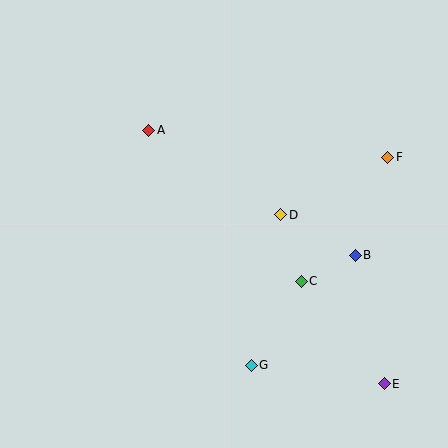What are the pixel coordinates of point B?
Point B is at (355, 255).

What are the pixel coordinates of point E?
Point E is at (384, 384).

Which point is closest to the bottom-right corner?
Point E is closest to the bottom-right corner.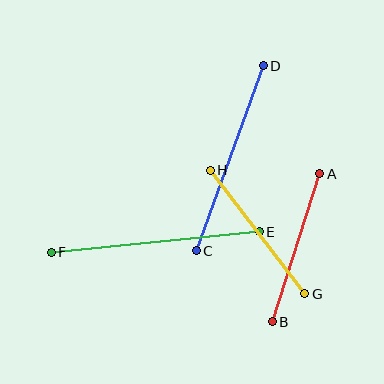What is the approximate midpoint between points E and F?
The midpoint is at approximately (155, 242) pixels.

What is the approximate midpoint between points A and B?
The midpoint is at approximately (296, 248) pixels.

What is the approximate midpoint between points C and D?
The midpoint is at approximately (230, 158) pixels.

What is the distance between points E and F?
The distance is approximately 209 pixels.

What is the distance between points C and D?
The distance is approximately 197 pixels.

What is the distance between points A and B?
The distance is approximately 155 pixels.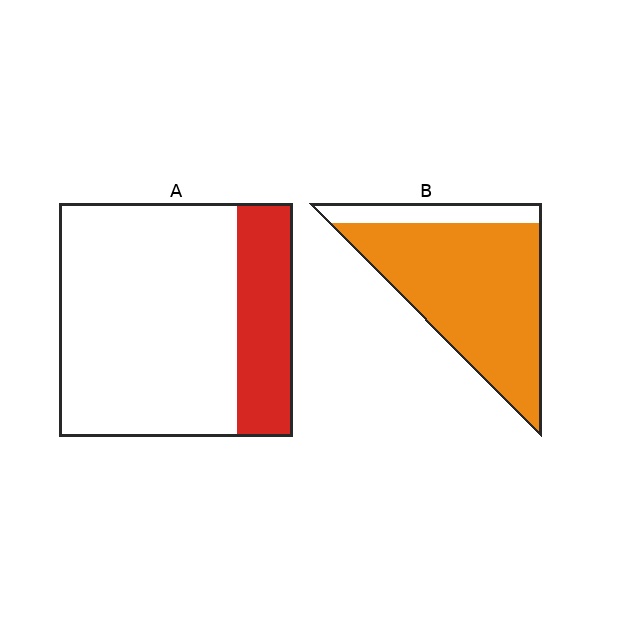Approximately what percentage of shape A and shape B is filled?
A is approximately 25% and B is approximately 85%.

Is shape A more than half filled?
No.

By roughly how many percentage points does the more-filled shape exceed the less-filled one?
By roughly 60 percentage points (B over A).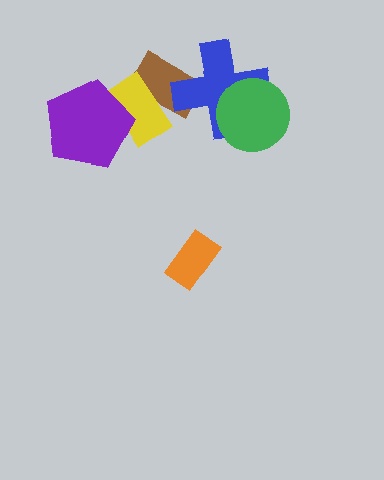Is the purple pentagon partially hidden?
No, no other shape covers it.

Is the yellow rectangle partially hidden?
Yes, it is partially covered by another shape.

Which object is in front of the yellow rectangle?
The purple pentagon is in front of the yellow rectangle.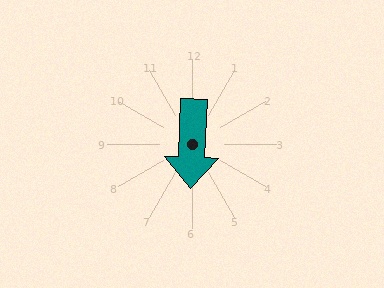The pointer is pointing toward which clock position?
Roughly 6 o'clock.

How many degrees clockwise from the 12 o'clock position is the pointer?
Approximately 182 degrees.